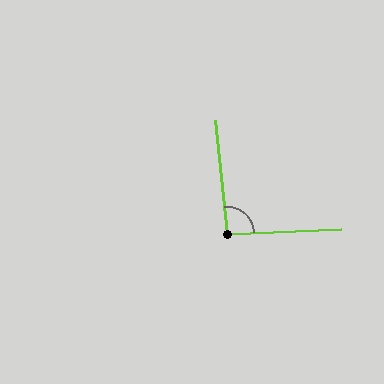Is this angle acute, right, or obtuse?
It is approximately a right angle.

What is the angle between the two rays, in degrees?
Approximately 94 degrees.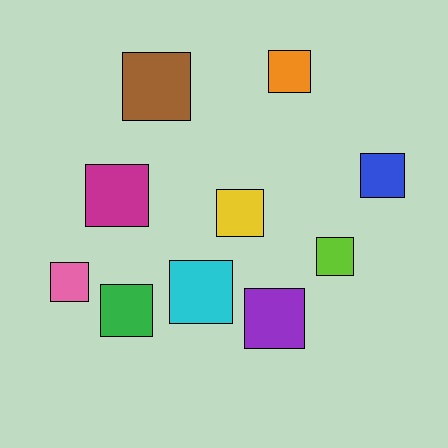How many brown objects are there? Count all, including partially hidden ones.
There is 1 brown object.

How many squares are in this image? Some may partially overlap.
There are 10 squares.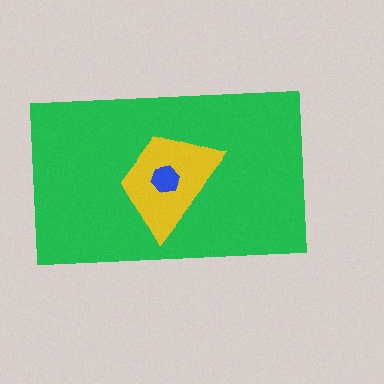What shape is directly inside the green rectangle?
The yellow trapezoid.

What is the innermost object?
The blue hexagon.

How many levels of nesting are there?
3.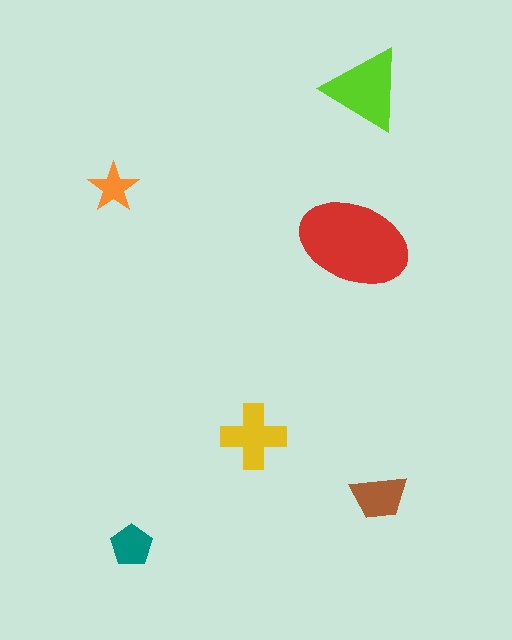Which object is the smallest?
The orange star.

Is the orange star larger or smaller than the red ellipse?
Smaller.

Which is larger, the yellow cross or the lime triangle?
The lime triangle.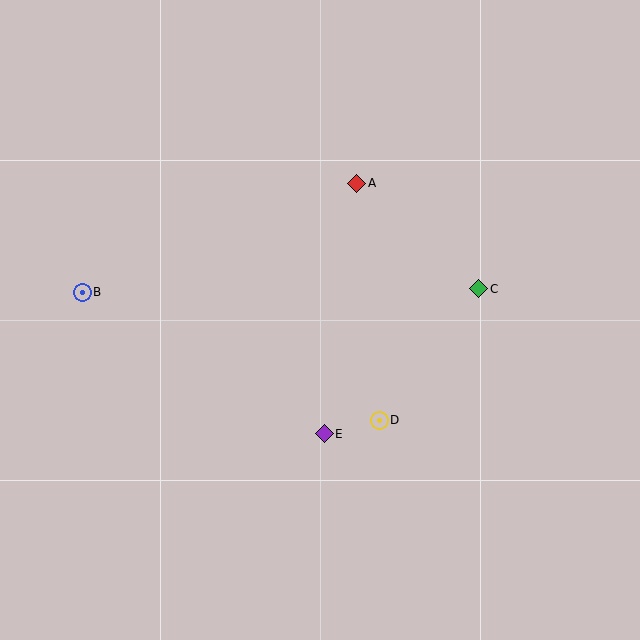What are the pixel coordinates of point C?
Point C is at (479, 289).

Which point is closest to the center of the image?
Point E at (324, 434) is closest to the center.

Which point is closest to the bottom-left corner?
Point B is closest to the bottom-left corner.